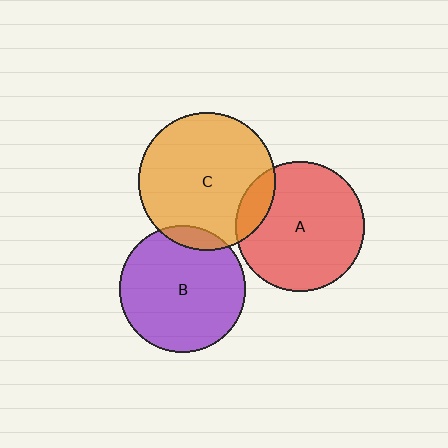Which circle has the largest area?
Circle C (orange).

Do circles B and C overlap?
Yes.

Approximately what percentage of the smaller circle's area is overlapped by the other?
Approximately 10%.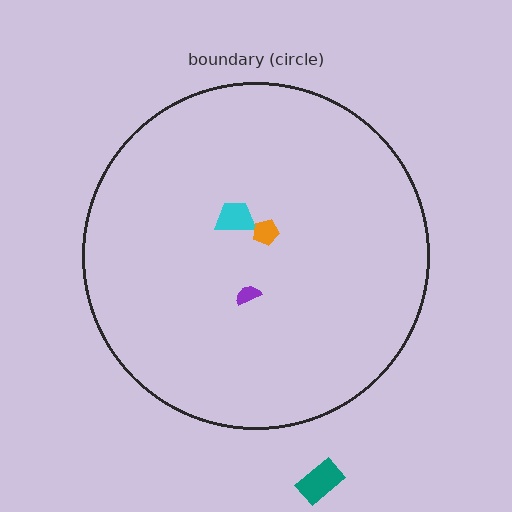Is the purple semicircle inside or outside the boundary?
Inside.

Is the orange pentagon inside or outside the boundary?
Inside.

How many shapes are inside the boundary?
3 inside, 1 outside.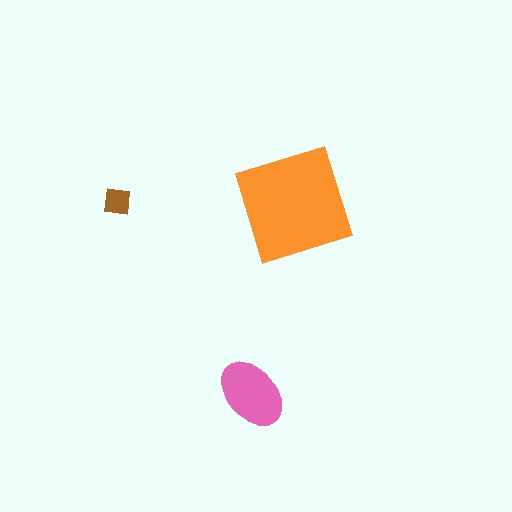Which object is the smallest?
The brown square.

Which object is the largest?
The orange square.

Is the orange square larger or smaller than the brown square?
Larger.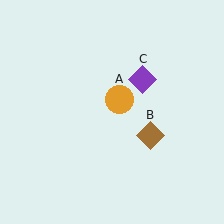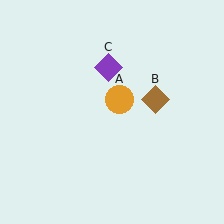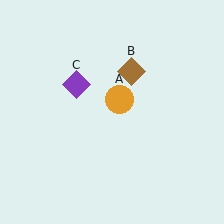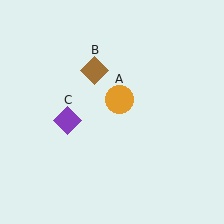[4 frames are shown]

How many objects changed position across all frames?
2 objects changed position: brown diamond (object B), purple diamond (object C).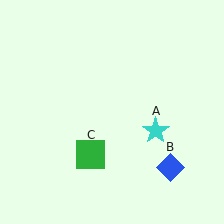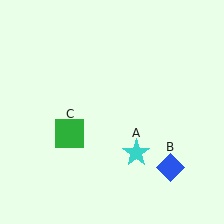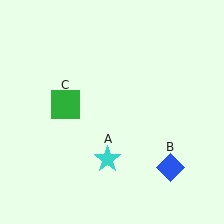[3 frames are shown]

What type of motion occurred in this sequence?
The cyan star (object A), green square (object C) rotated clockwise around the center of the scene.